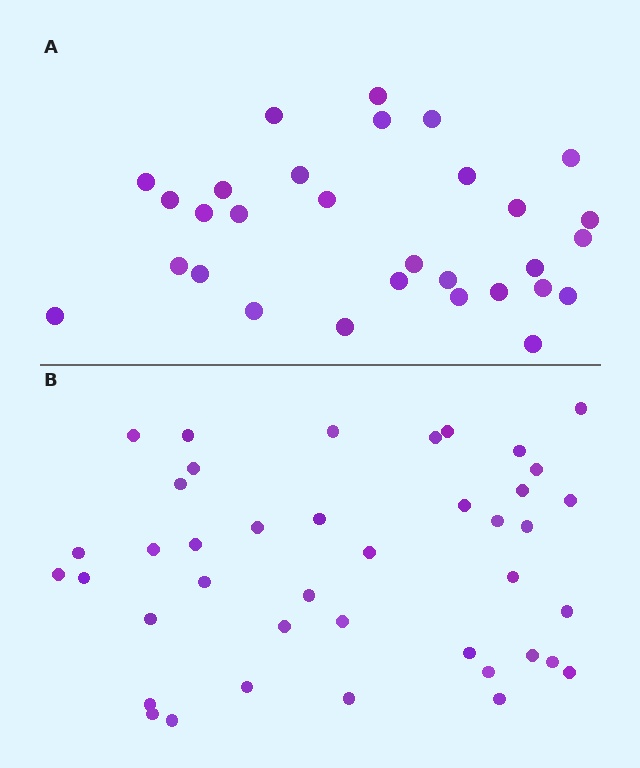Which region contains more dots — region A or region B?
Region B (the bottom region) has more dots.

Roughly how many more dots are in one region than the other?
Region B has roughly 12 or so more dots than region A.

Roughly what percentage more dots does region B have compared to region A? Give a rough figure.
About 35% more.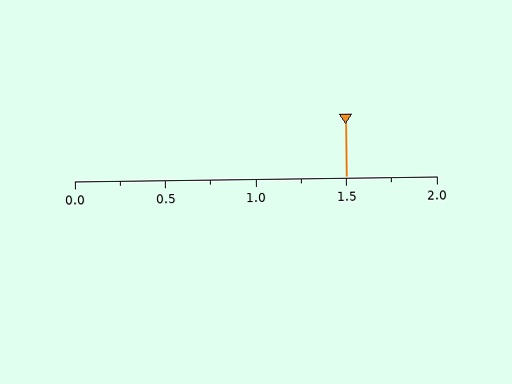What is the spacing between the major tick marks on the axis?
The major ticks are spaced 0.5 apart.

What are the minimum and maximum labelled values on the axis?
The axis runs from 0.0 to 2.0.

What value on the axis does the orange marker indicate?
The marker indicates approximately 1.5.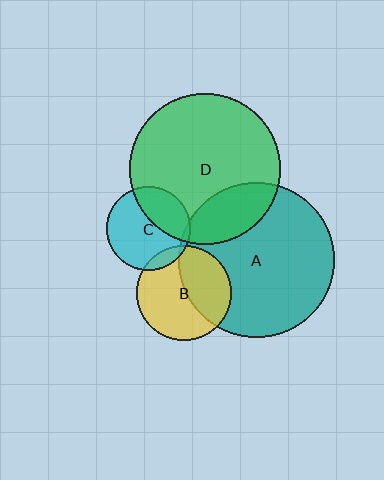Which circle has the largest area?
Circle A (teal).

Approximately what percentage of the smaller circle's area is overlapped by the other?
Approximately 20%.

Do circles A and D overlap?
Yes.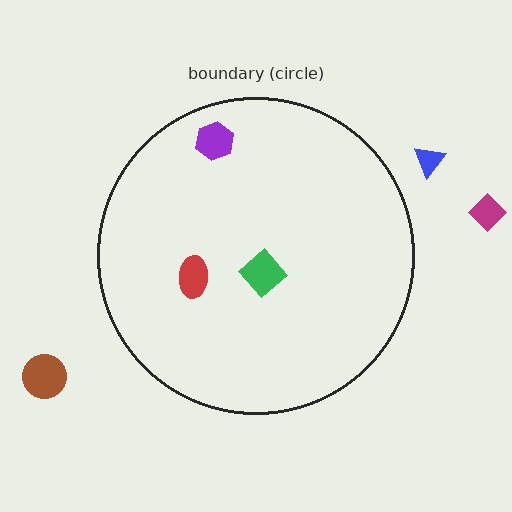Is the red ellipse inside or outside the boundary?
Inside.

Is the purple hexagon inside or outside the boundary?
Inside.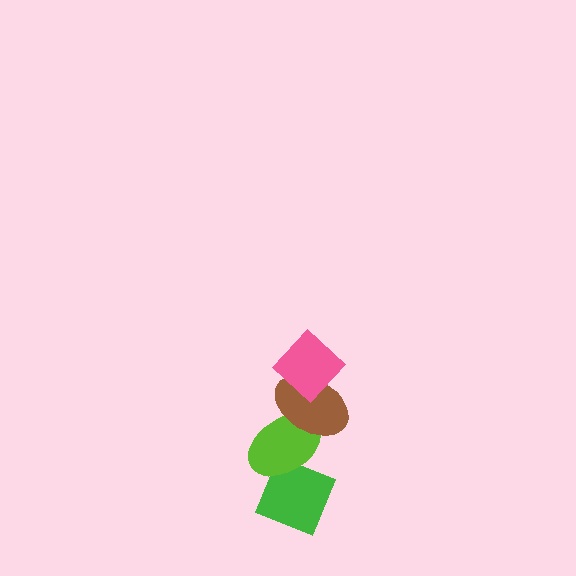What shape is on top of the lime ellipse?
The brown ellipse is on top of the lime ellipse.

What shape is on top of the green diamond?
The lime ellipse is on top of the green diamond.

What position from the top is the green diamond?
The green diamond is 4th from the top.